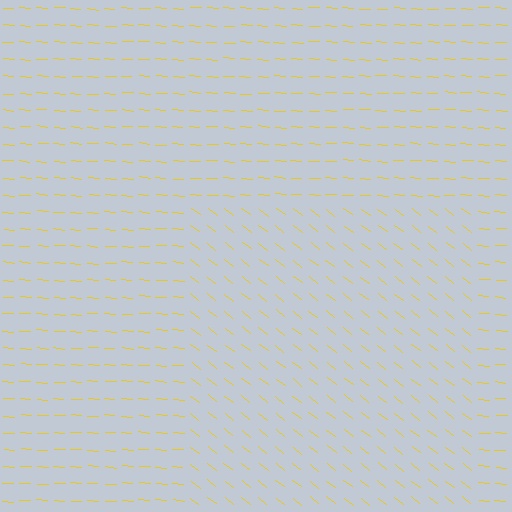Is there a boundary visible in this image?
Yes, there is a texture boundary formed by a change in line orientation.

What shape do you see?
I see a rectangle.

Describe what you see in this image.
The image is filled with small yellow line segments. A rectangle region in the image has lines oriented differently from the surrounding lines, creating a visible texture boundary.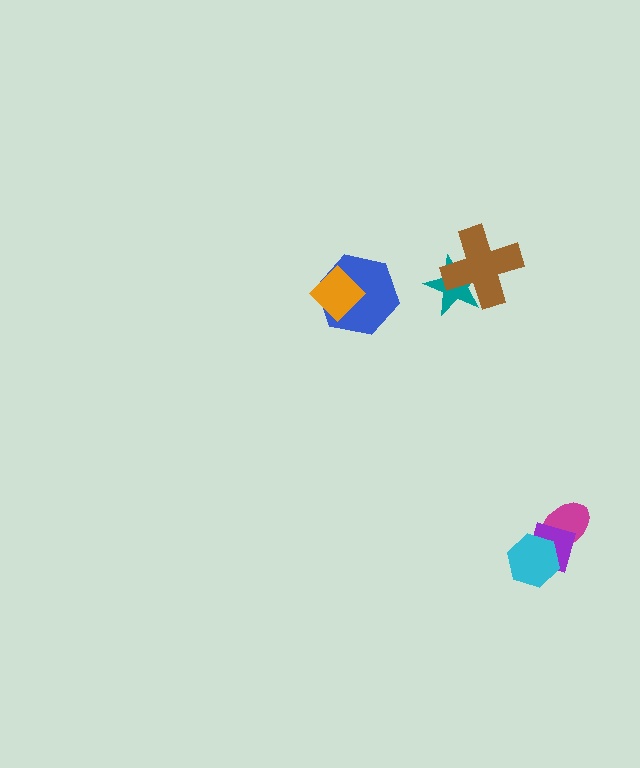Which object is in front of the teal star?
The brown cross is in front of the teal star.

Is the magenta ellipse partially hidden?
Yes, it is partially covered by another shape.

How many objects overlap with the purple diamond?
2 objects overlap with the purple diamond.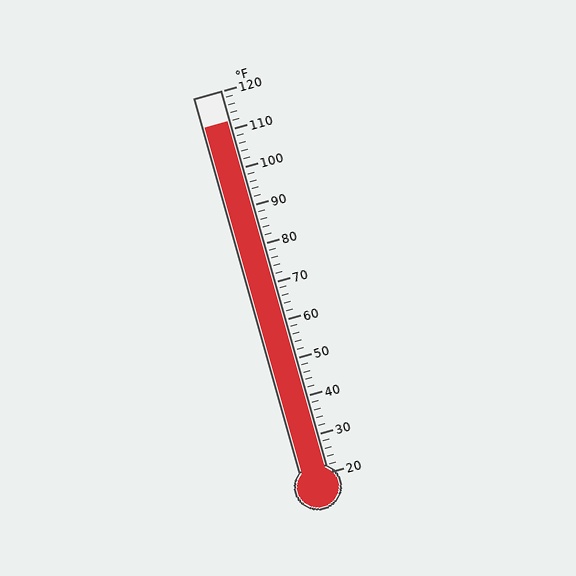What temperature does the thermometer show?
The thermometer shows approximately 112°F.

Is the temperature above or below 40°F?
The temperature is above 40°F.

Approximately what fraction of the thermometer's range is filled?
The thermometer is filled to approximately 90% of its range.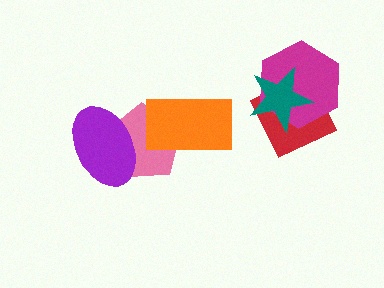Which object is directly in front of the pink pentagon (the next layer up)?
The purple ellipse is directly in front of the pink pentagon.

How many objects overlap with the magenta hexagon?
2 objects overlap with the magenta hexagon.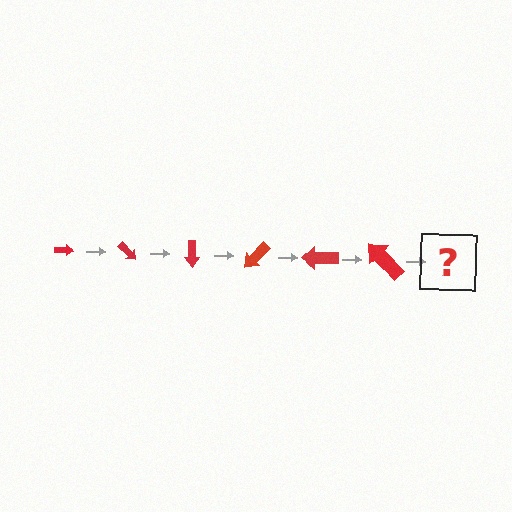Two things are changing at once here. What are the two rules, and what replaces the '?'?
The two rules are that the arrow grows larger each step and it rotates 45 degrees each step. The '?' should be an arrow, larger than the previous one and rotated 270 degrees from the start.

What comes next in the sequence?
The next element should be an arrow, larger than the previous one and rotated 270 degrees from the start.